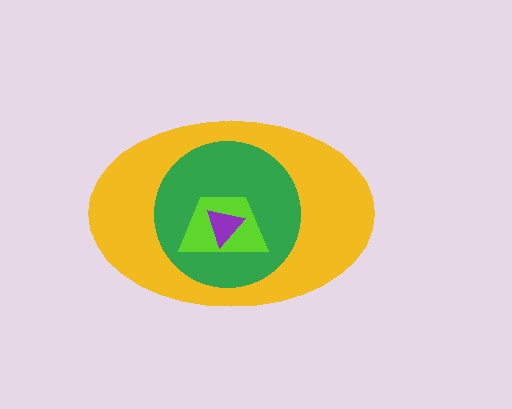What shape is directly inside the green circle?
The lime trapezoid.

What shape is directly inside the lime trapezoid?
The purple triangle.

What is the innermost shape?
The purple triangle.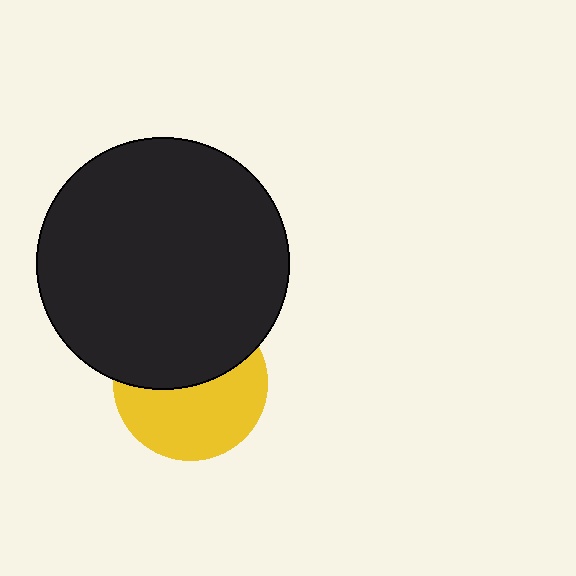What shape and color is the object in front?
The object in front is a black circle.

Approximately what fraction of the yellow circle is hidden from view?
Roughly 47% of the yellow circle is hidden behind the black circle.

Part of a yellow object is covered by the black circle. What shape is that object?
It is a circle.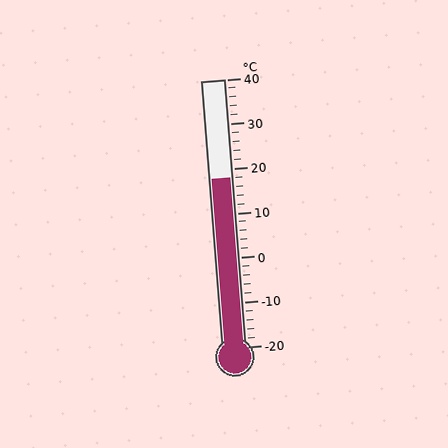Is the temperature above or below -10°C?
The temperature is above -10°C.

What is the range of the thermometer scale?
The thermometer scale ranges from -20°C to 40°C.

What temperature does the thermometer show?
The thermometer shows approximately 18°C.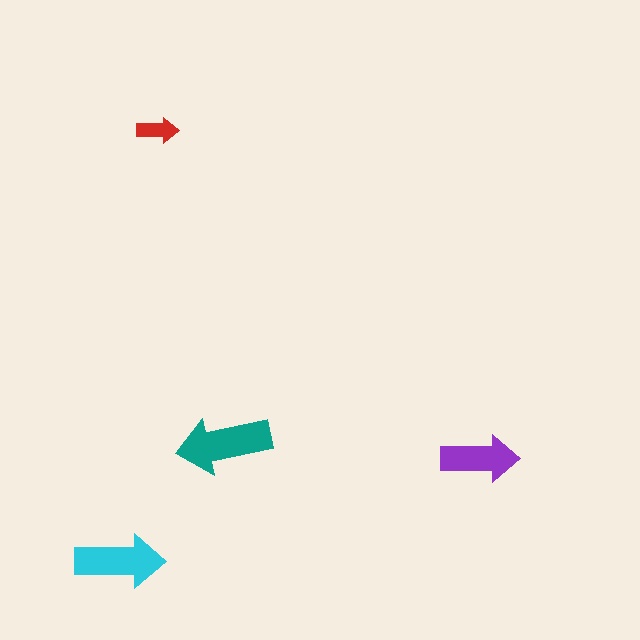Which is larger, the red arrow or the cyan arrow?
The cyan one.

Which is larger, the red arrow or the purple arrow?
The purple one.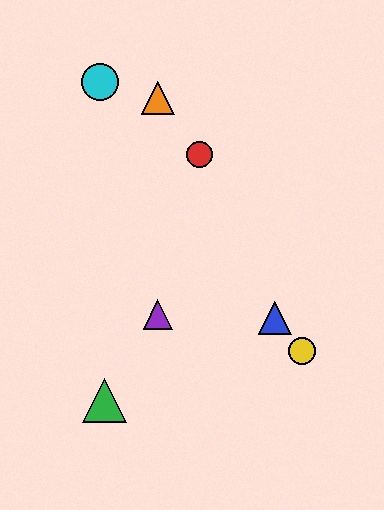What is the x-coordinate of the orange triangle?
The orange triangle is at x≈158.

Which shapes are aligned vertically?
The purple triangle, the orange triangle are aligned vertically.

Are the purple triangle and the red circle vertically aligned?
No, the purple triangle is at x≈158 and the red circle is at x≈199.